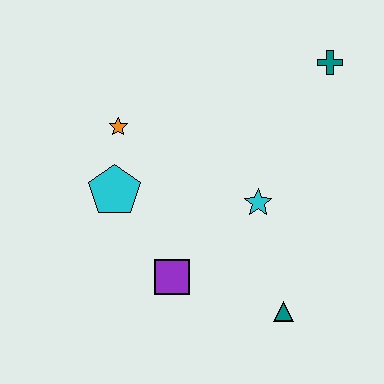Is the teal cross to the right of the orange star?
Yes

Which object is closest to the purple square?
The cyan pentagon is closest to the purple square.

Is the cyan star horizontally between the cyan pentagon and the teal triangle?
Yes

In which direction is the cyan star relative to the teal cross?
The cyan star is below the teal cross.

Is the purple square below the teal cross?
Yes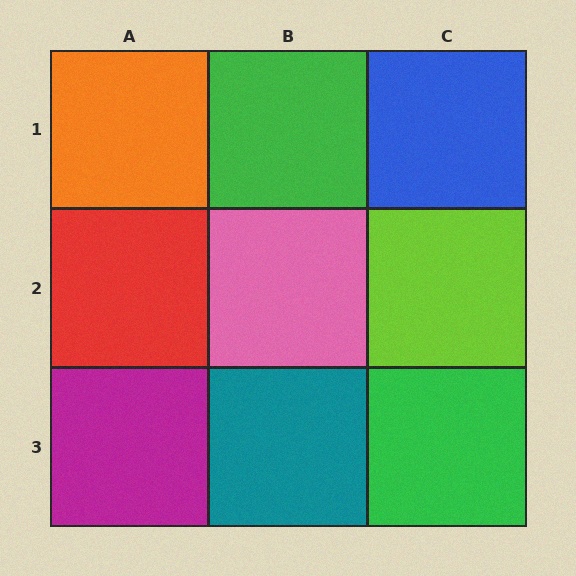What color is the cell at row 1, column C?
Blue.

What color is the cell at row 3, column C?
Green.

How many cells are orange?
1 cell is orange.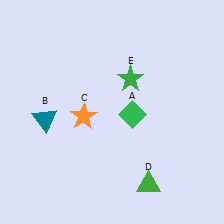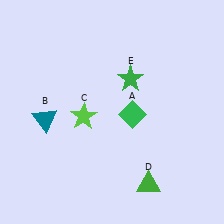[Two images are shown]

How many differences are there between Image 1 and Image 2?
There is 1 difference between the two images.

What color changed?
The star (C) changed from orange in Image 1 to lime in Image 2.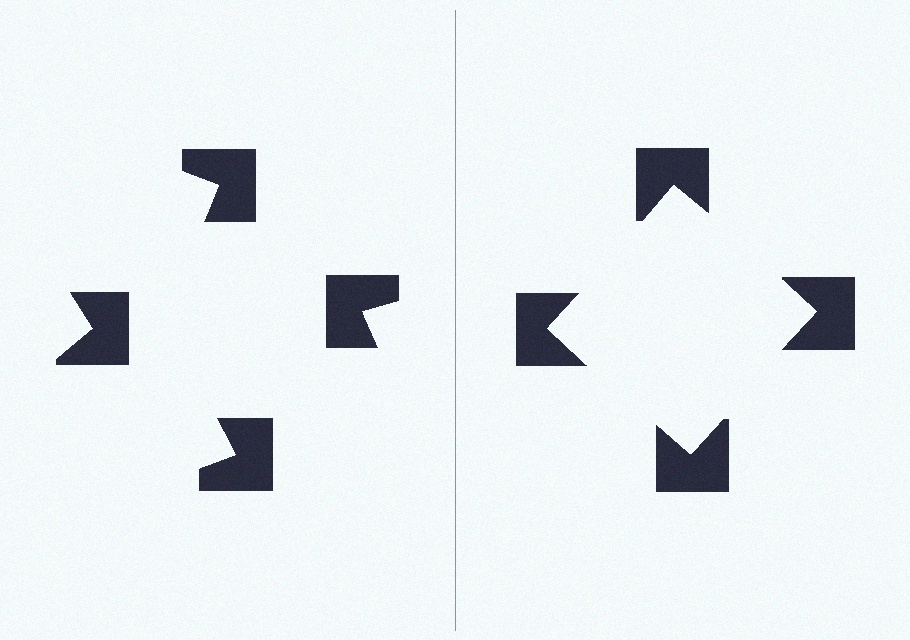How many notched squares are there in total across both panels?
8 — 4 on each side.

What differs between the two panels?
The notched squares are positioned identically on both sides; only the wedge orientations differ. On the right they align to a square; on the left they are misaligned.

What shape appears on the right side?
An illusory square.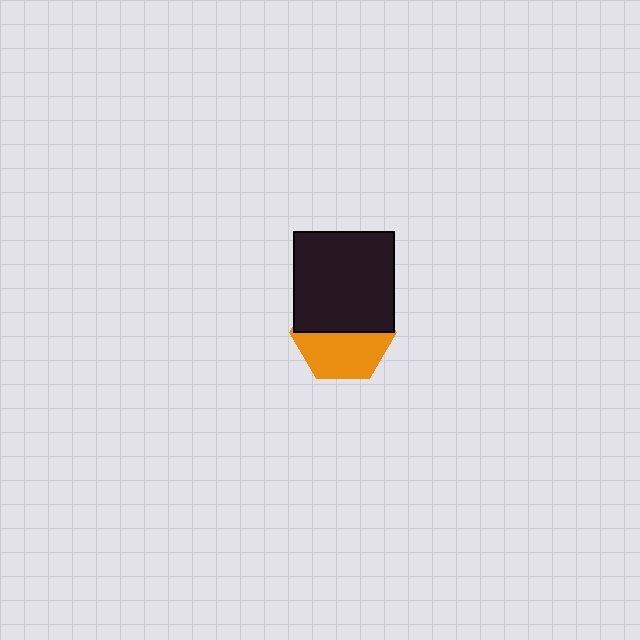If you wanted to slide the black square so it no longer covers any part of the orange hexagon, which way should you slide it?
Slide it up — that is the most direct way to separate the two shapes.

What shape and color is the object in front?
The object in front is a black square.